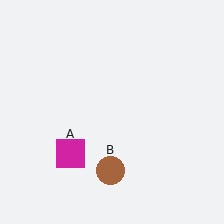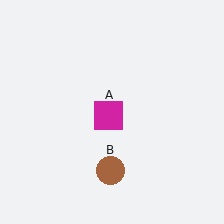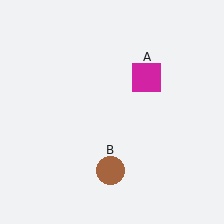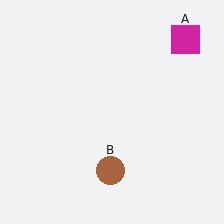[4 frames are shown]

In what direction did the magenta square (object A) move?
The magenta square (object A) moved up and to the right.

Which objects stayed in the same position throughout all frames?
Brown circle (object B) remained stationary.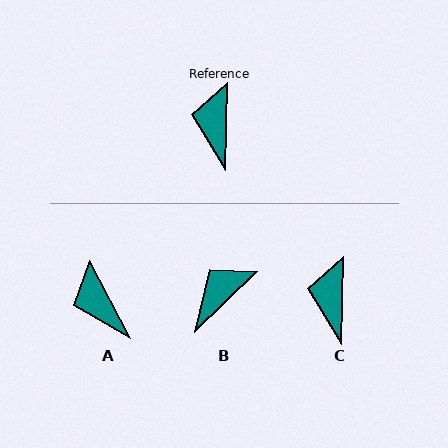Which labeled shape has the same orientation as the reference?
C.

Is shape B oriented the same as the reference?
No, it is off by about 45 degrees.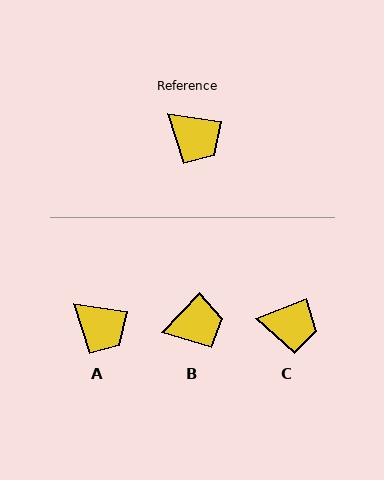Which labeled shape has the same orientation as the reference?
A.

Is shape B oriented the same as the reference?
No, it is off by about 55 degrees.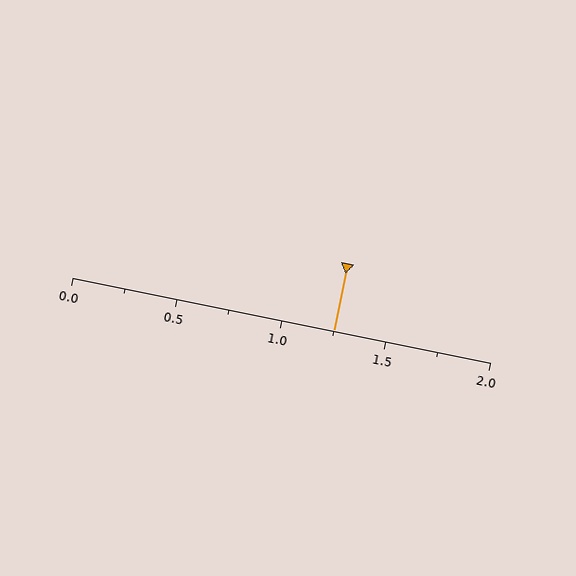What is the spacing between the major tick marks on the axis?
The major ticks are spaced 0.5 apart.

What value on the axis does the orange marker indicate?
The marker indicates approximately 1.25.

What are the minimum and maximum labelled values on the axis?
The axis runs from 0.0 to 2.0.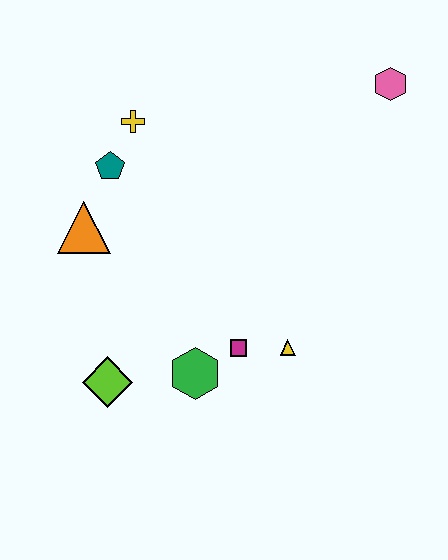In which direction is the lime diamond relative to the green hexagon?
The lime diamond is to the left of the green hexagon.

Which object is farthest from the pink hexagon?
The lime diamond is farthest from the pink hexagon.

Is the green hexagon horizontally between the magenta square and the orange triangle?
Yes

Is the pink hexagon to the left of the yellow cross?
No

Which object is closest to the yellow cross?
The teal pentagon is closest to the yellow cross.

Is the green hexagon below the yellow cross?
Yes